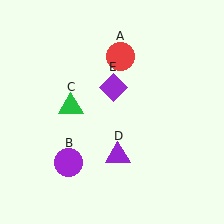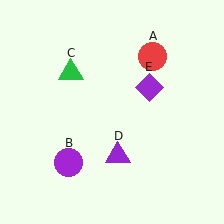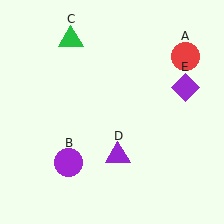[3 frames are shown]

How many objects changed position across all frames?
3 objects changed position: red circle (object A), green triangle (object C), purple diamond (object E).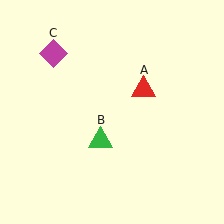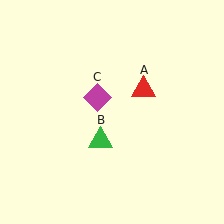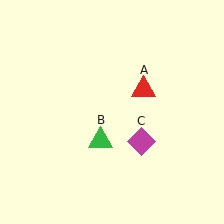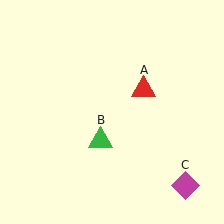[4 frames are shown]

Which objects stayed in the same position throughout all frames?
Red triangle (object A) and green triangle (object B) remained stationary.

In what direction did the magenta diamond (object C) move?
The magenta diamond (object C) moved down and to the right.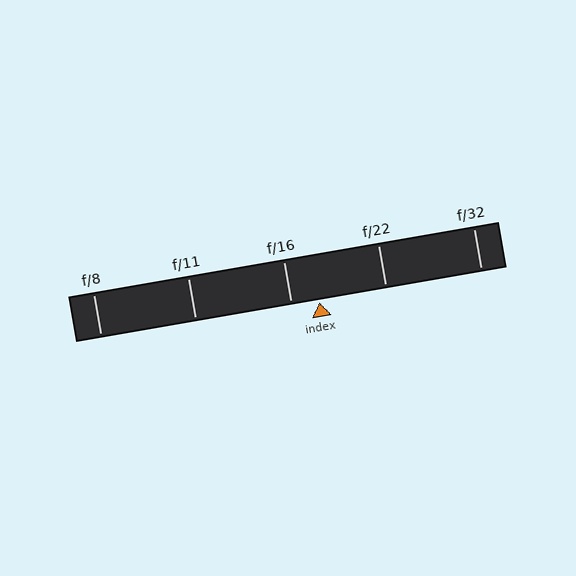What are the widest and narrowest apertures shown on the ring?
The widest aperture shown is f/8 and the narrowest is f/32.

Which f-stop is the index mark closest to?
The index mark is closest to f/16.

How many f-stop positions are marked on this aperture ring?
There are 5 f-stop positions marked.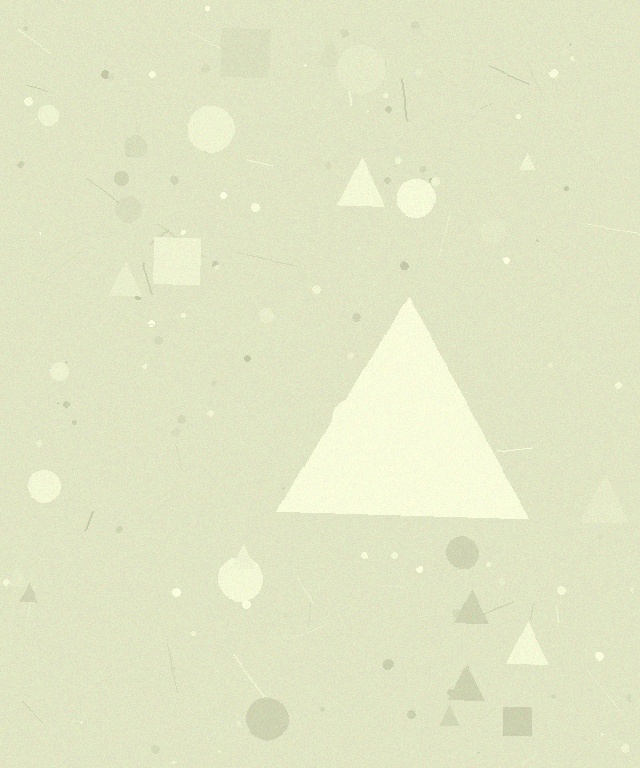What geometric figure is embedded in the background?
A triangle is embedded in the background.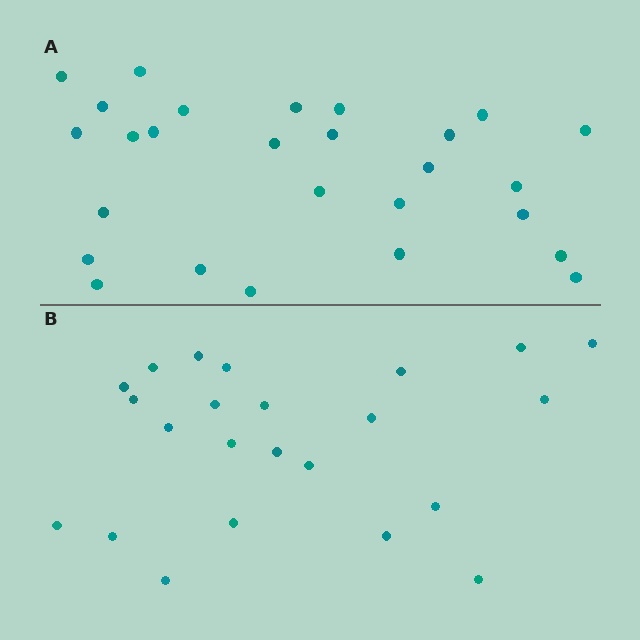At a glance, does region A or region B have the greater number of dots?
Region A (the top region) has more dots.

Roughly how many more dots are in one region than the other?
Region A has about 4 more dots than region B.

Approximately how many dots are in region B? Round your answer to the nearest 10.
About 20 dots. (The exact count is 23, which rounds to 20.)